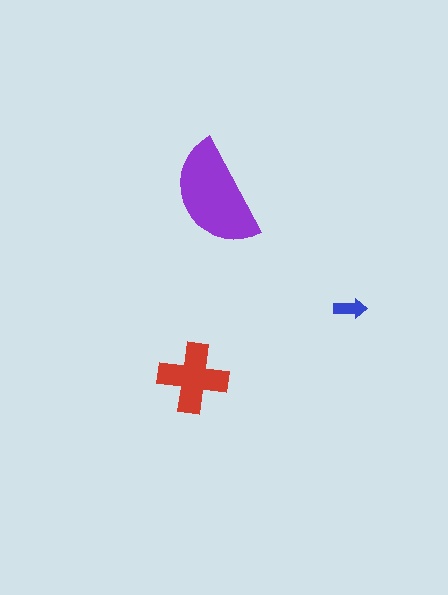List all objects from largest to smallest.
The purple semicircle, the red cross, the blue arrow.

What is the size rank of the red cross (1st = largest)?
2nd.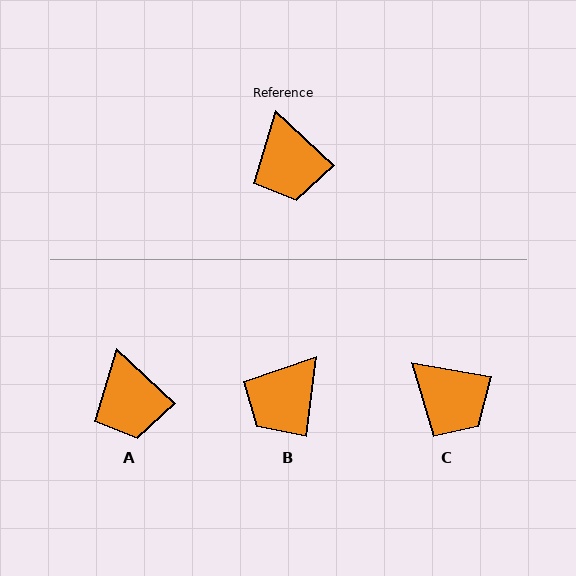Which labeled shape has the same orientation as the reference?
A.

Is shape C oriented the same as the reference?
No, it is off by about 34 degrees.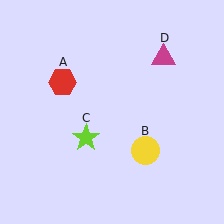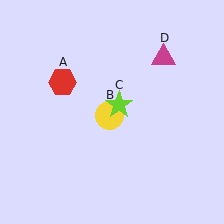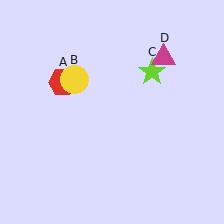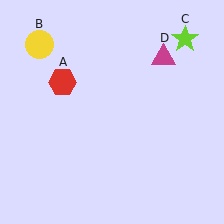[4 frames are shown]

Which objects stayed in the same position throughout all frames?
Red hexagon (object A) and magenta triangle (object D) remained stationary.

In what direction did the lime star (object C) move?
The lime star (object C) moved up and to the right.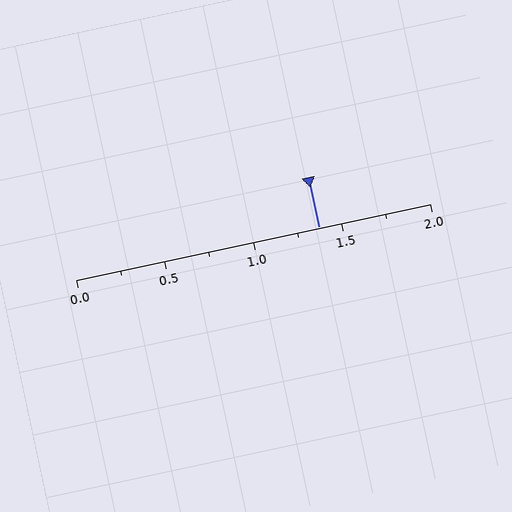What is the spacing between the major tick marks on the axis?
The major ticks are spaced 0.5 apart.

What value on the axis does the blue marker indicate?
The marker indicates approximately 1.38.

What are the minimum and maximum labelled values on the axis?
The axis runs from 0.0 to 2.0.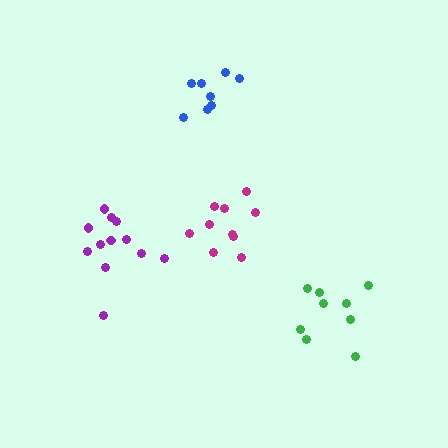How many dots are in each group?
Group 1: 10 dots, Group 2: 12 dots, Group 3: 8 dots, Group 4: 9 dots (39 total).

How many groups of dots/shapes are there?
There are 4 groups.